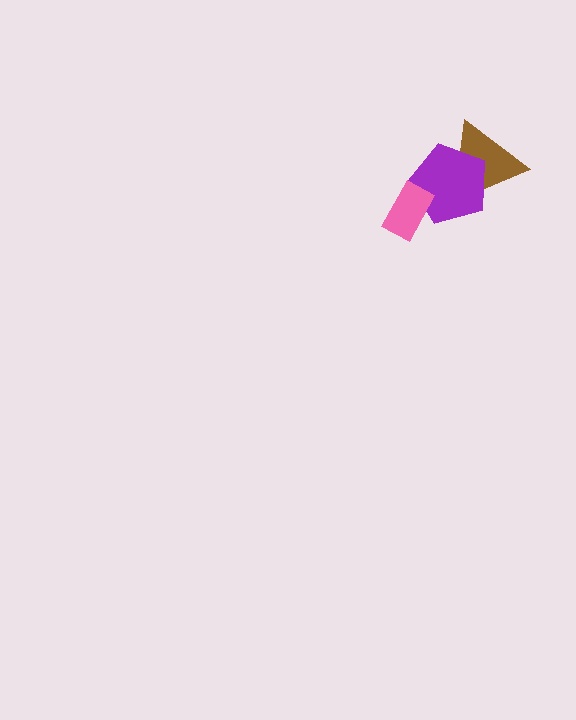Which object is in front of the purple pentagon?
The pink rectangle is in front of the purple pentagon.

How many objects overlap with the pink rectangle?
1 object overlaps with the pink rectangle.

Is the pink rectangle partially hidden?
No, no other shape covers it.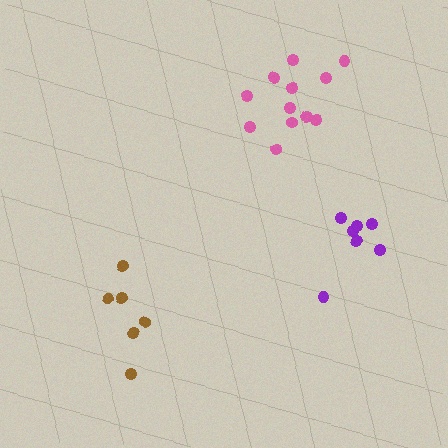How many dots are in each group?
Group 1: 12 dots, Group 2: 6 dots, Group 3: 7 dots (25 total).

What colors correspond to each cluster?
The clusters are colored: pink, brown, purple.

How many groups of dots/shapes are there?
There are 3 groups.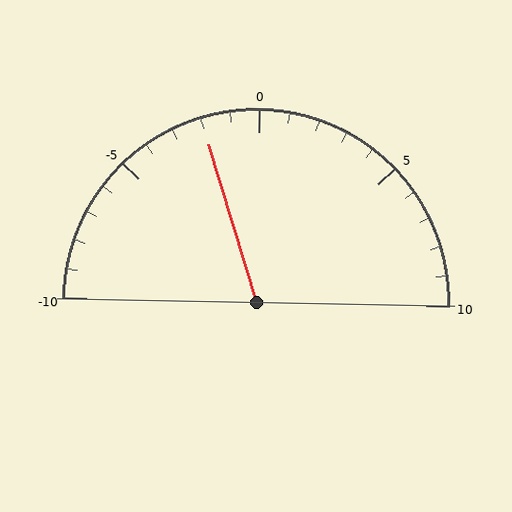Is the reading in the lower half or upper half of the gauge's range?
The reading is in the lower half of the range (-10 to 10).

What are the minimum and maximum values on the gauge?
The gauge ranges from -10 to 10.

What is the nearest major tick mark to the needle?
The nearest major tick mark is 0.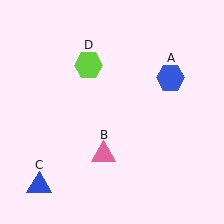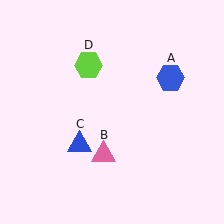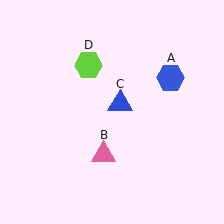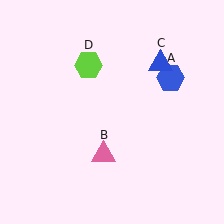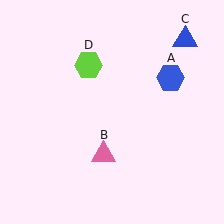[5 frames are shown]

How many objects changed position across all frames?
1 object changed position: blue triangle (object C).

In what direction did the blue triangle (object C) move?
The blue triangle (object C) moved up and to the right.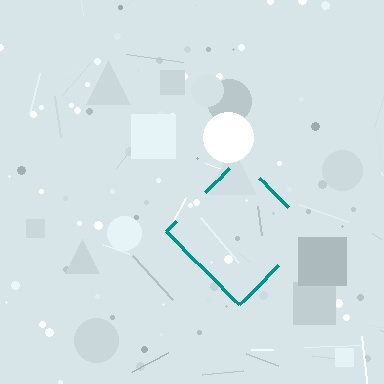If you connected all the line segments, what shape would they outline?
They would outline a diamond.